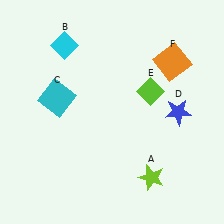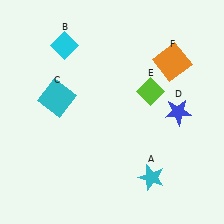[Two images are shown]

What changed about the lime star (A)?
In Image 1, A is lime. In Image 2, it changed to cyan.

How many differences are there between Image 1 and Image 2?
There is 1 difference between the two images.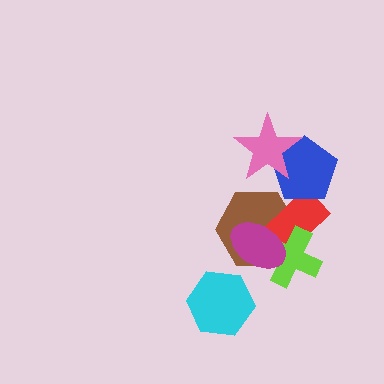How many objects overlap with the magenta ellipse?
3 objects overlap with the magenta ellipse.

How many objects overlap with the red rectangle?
4 objects overlap with the red rectangle.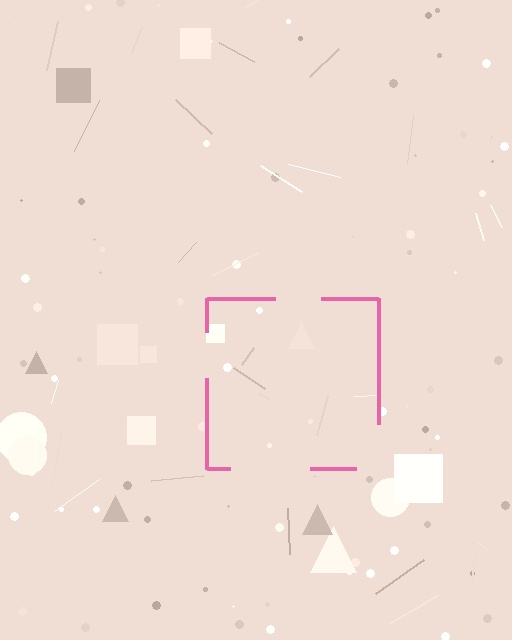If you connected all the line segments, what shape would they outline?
They would outline a square.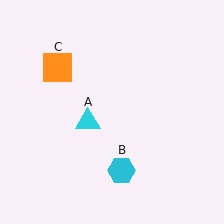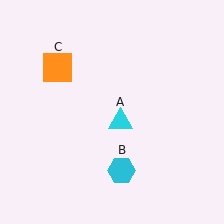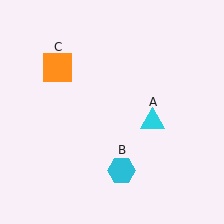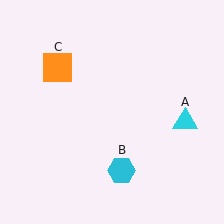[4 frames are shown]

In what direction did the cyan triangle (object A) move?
The cyan triangle (object A) moved right.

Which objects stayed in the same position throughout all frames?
Cyan hexagon (object B) and orange square (object C) remained stationary.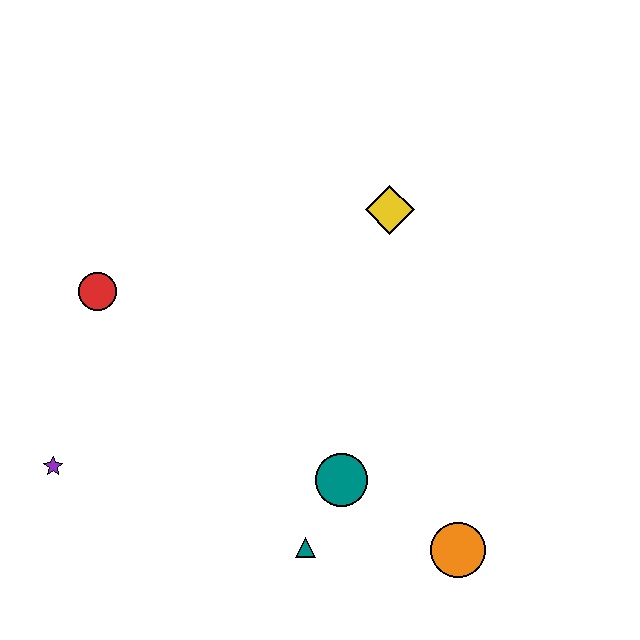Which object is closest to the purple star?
The red circle is closest to the purple star.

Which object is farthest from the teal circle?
The red circle is farthest from the teal circle.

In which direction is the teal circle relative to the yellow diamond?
The teal circle is below the yellow diamond.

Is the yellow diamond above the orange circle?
Yes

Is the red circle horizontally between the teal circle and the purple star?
Yes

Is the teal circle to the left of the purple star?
No